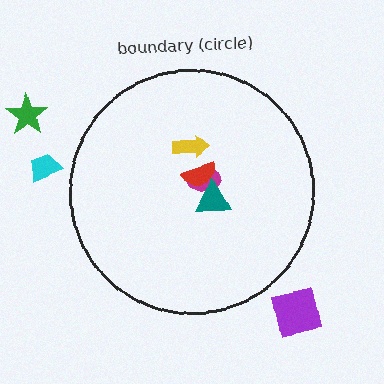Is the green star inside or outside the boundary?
Outside.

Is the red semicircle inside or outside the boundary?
Inside.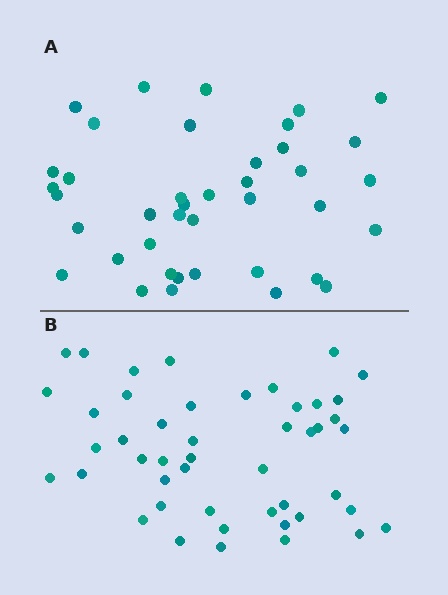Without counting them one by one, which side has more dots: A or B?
Region B (the bottom region) has more dots.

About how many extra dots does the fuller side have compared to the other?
Region B has roughly 8 or so more dots than region A.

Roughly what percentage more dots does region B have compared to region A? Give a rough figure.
About 20% more.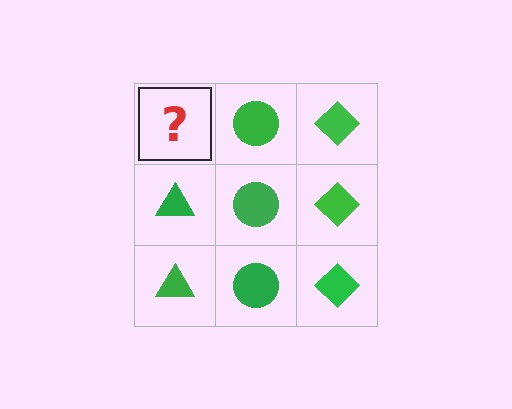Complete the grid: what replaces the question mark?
The question mark should be replaced with a green triangle.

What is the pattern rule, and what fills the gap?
The rule is that each column has a consistent shape. The gap should be filled with a green triangle.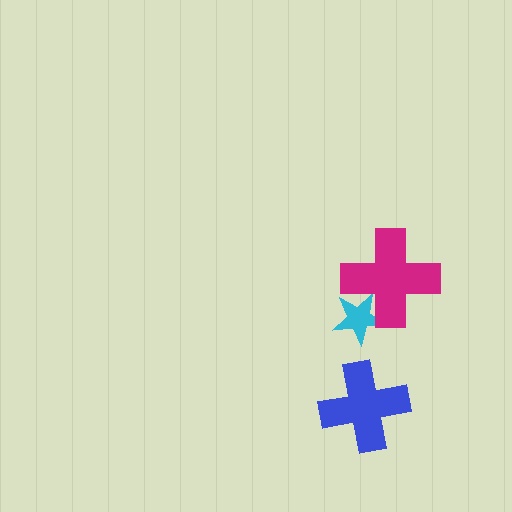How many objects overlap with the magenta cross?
1 object overlaps with the magenta cross.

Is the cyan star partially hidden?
Yes, it is partially covered by another shape.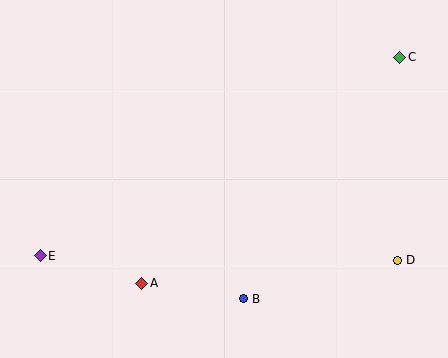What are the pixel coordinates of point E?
Point E is at (40, 256).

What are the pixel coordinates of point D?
Point D is at (398, 260).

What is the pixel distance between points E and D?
The distance between E and D is 358 pixels.